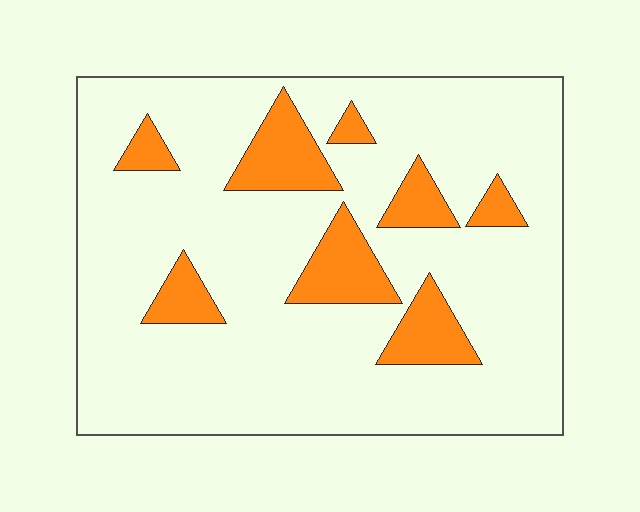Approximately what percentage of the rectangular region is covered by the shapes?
Approximately 15%.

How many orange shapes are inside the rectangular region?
8.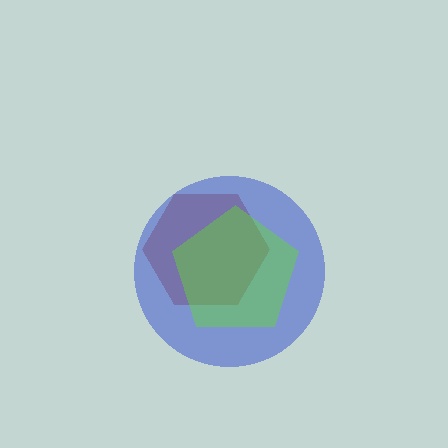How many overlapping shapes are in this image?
There are 3 overlapping shapes in the image.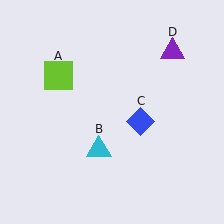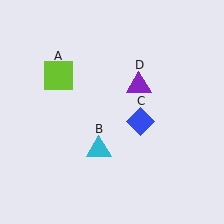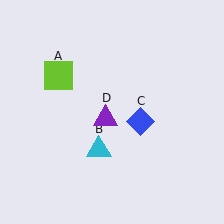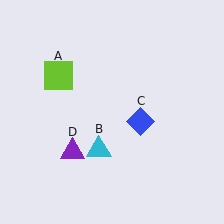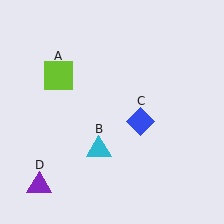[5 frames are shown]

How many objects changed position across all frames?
1 object changed position: purple triangle (object D).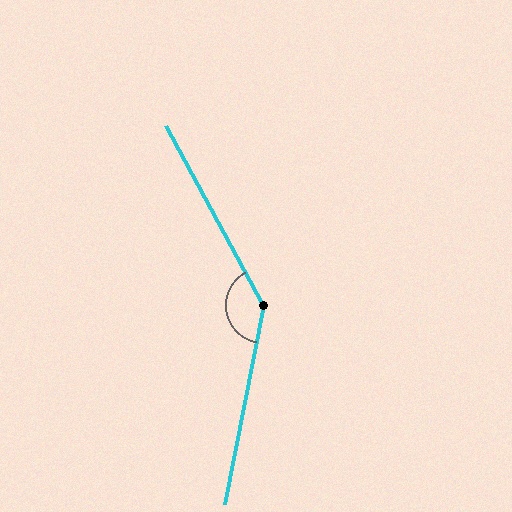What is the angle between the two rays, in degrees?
Approximately 141 degrees.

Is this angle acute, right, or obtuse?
It is obtuse.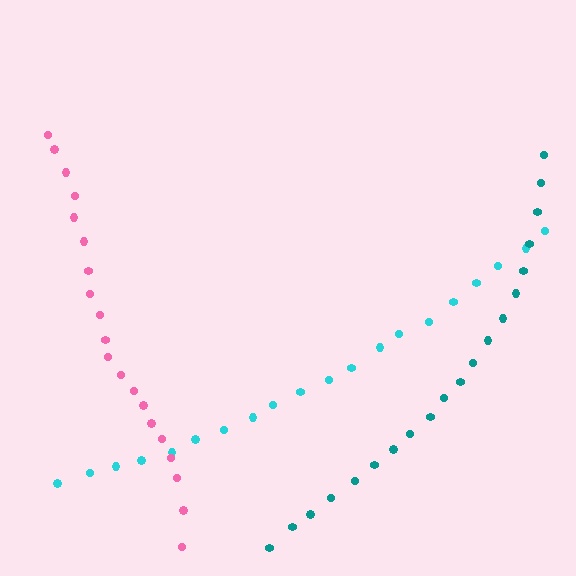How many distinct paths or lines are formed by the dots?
There are 3 distinct paths.